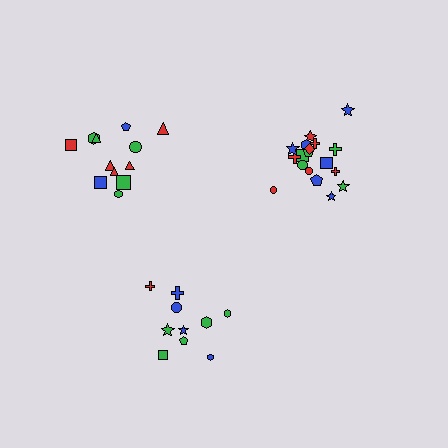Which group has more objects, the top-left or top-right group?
The top-right group.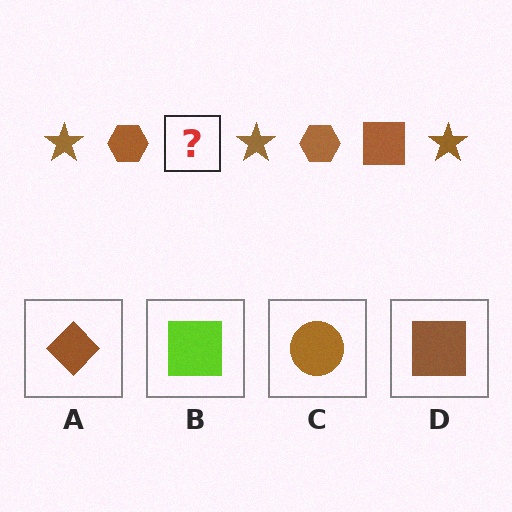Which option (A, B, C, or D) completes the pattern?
D.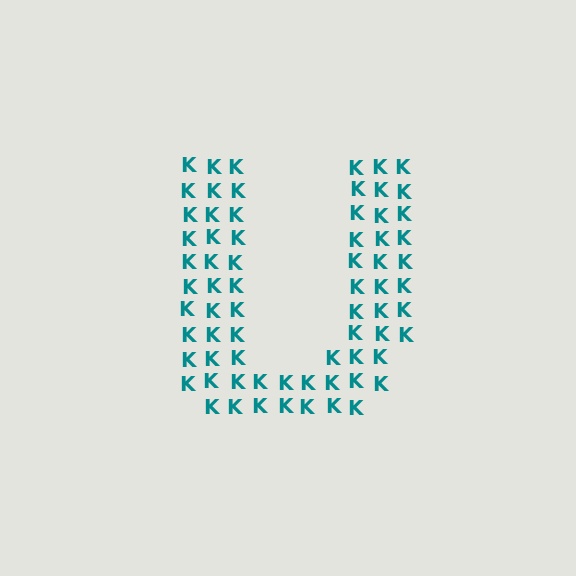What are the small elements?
The small elements are letter K's.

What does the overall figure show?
The overall figure shows the letter U.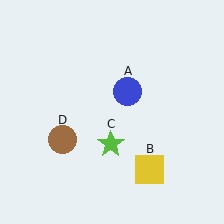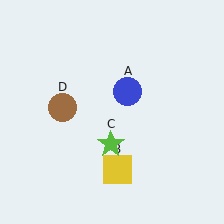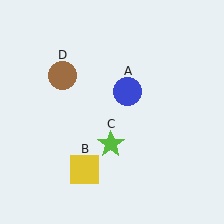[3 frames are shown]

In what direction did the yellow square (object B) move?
The yellow square (object B) moved left.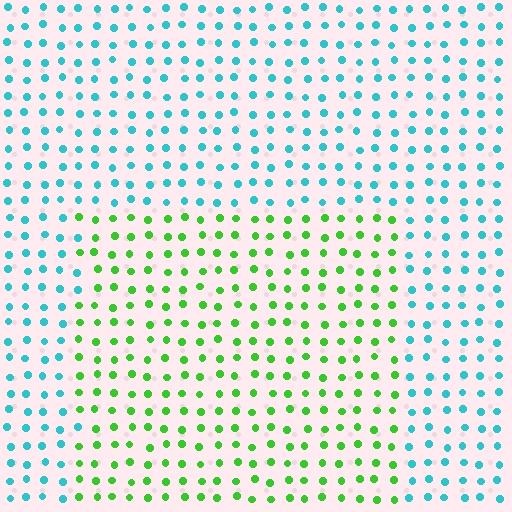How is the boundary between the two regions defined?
The boundary is defined purely by a slight shift in hue (about 66 degrees). Spacing, size, and orientation are identical on both sides.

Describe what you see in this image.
The image is filled with small cyan elements in a uniform arrangement. A rectangle-shaped region is visible where the elements are tinted to a slightly different hue, forming a subtle color boundary.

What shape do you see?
I see a rectangle.